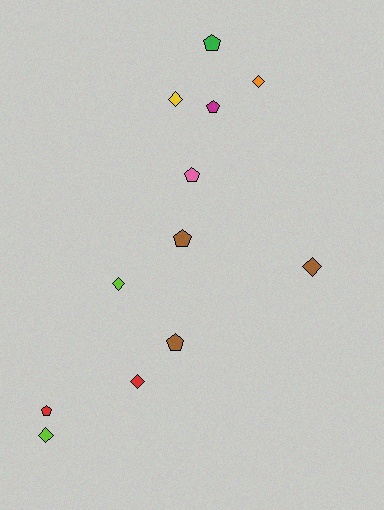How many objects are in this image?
There are 12 objects.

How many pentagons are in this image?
There are 6 pentagons.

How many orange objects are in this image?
There is 1 orange object.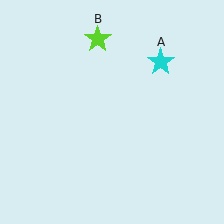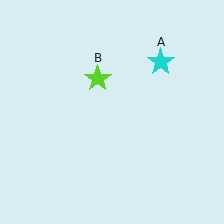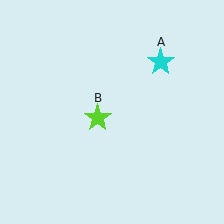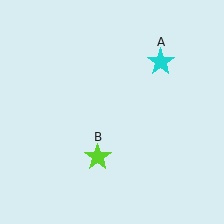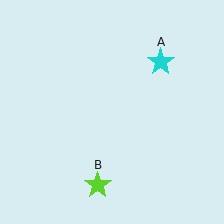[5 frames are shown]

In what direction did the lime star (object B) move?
The lime star (object B) moved down.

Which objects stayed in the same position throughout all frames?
Cyan star (object A) remained stationary.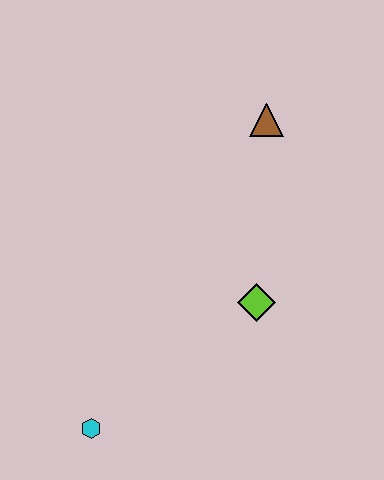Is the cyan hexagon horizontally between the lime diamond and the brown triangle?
No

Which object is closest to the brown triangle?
The lime diamond is closest to the brown triangle.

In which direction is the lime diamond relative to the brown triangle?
The lime diamond is below the brown triangle.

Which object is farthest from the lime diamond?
The cyan hexagon is farthest from the lime diamond.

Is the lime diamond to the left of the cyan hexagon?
No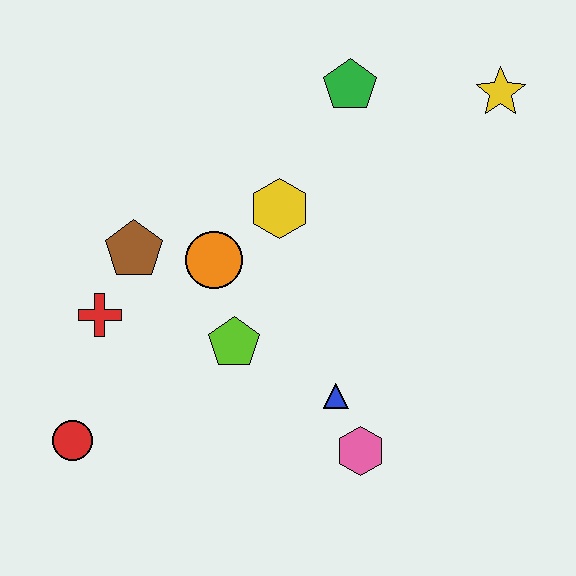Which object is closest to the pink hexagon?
The blue triangle is closest to the pink hexagon.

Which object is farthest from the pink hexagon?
The yellow star is farthest from the pink hexagon.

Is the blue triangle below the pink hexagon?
No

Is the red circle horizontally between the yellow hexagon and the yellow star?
No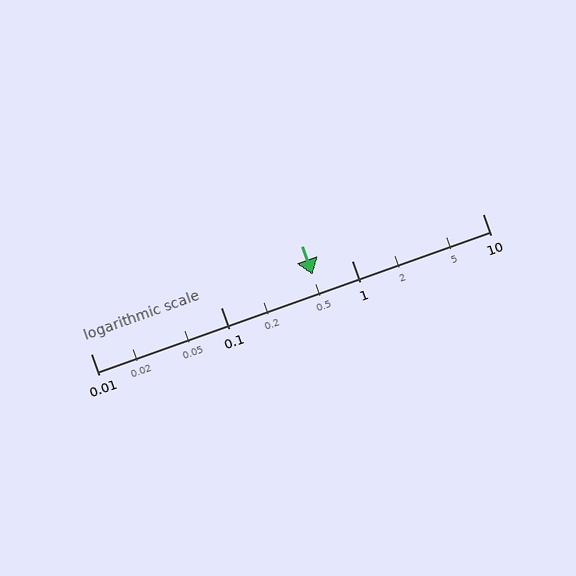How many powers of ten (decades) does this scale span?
The scale spans 3 decades, from 0.01 to 10.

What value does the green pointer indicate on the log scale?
The pointer indicates approximately 0.5.